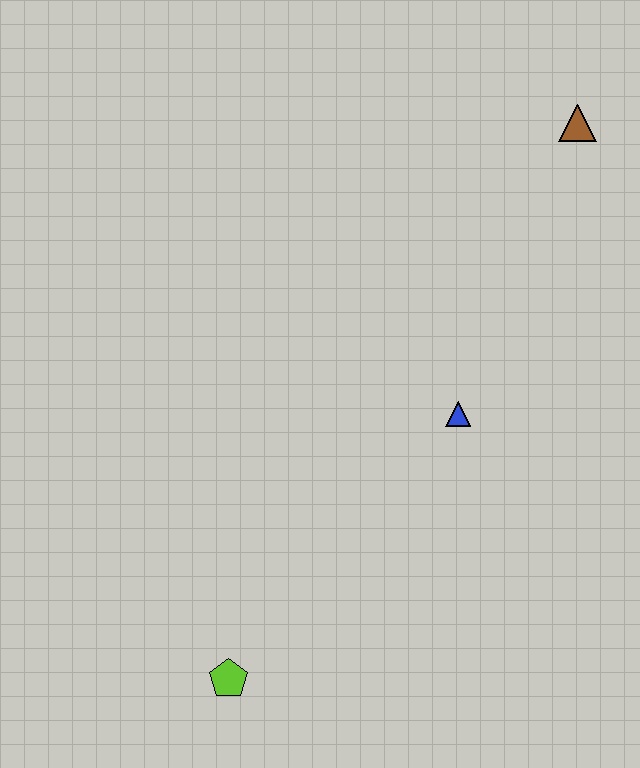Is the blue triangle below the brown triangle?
Yes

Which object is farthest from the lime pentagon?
The brown triangle is farthest from the lime pentagon.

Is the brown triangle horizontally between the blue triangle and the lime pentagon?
No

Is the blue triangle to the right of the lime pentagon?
Yes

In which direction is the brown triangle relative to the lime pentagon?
The brown triangle is above the lime pentagon.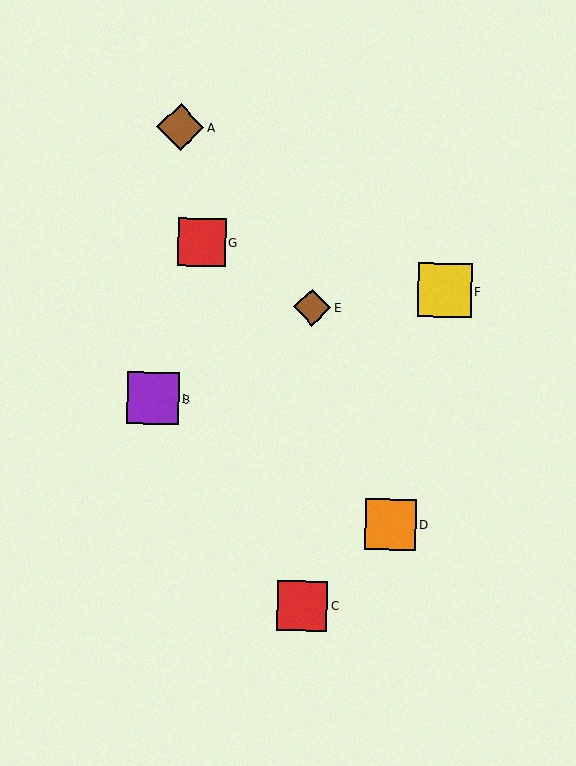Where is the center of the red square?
The center of the red square is at (302, 606).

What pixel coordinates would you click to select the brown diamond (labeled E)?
Click at (312, 307) to select the brown diamond E.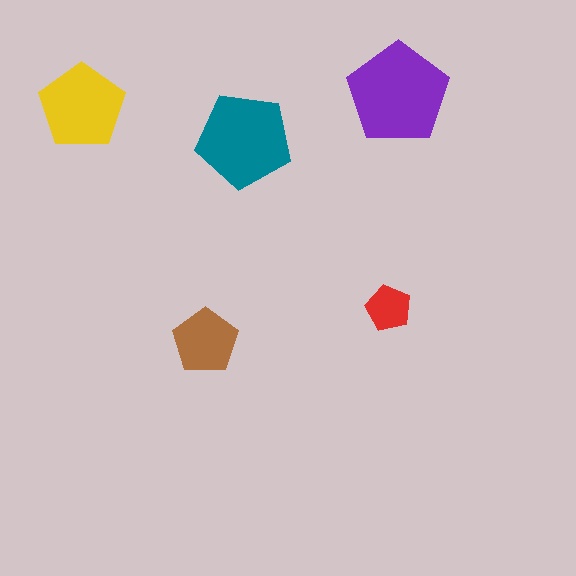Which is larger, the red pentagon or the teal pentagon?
The teal one.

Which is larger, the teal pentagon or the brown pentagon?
The teal one.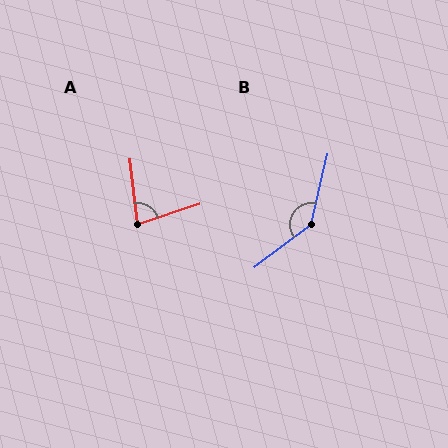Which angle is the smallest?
A, at approximately 78 degrees.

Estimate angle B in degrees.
Approximately 140 degrees.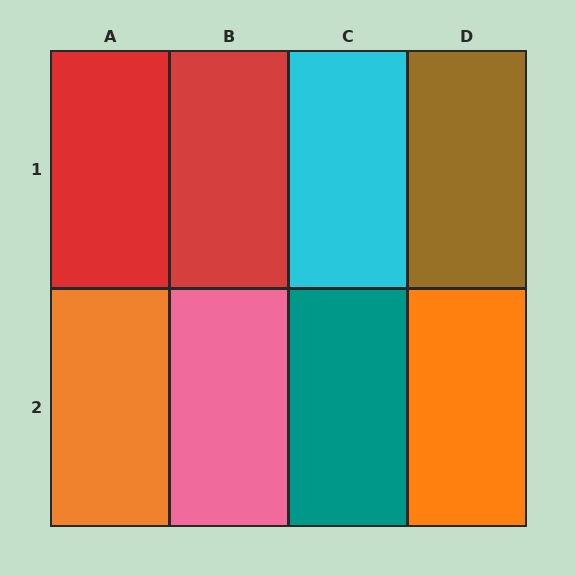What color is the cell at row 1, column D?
Brown.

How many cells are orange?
2 cells are orange.